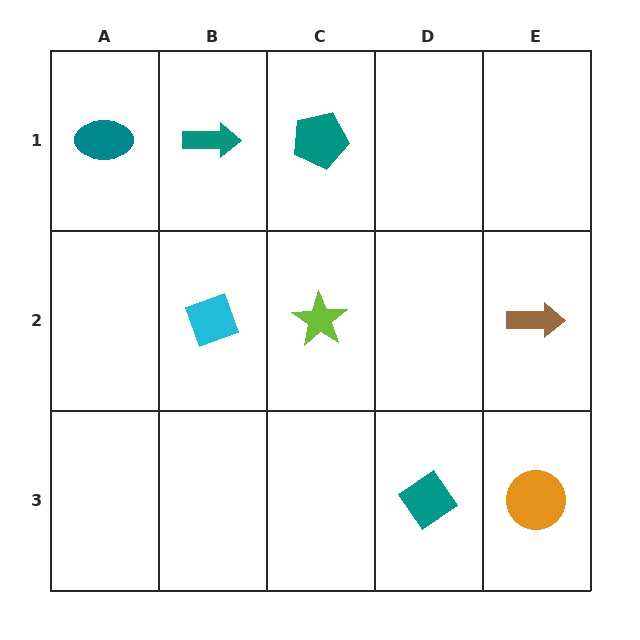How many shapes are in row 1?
3 shapes.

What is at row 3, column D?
A teal diamond.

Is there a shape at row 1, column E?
No, that cell is empty.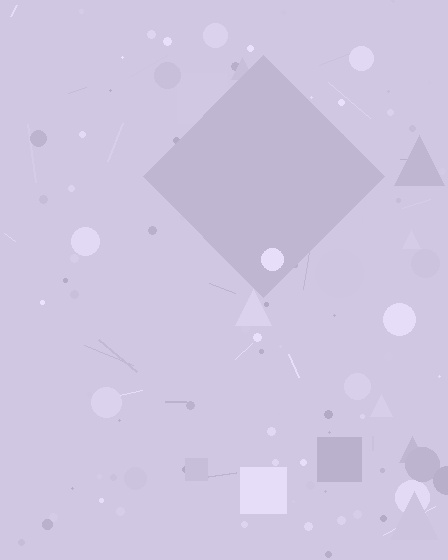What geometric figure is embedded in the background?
A diamond is embedded in the background.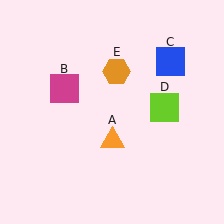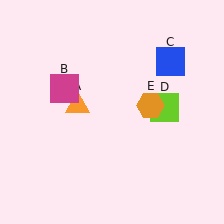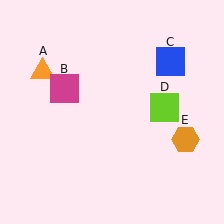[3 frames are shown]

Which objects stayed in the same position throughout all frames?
Magenta square (object B) and blue square (object C) and lime square (object D) remained stationary.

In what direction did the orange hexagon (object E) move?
The orange hexagon (object E) moved down and to the right.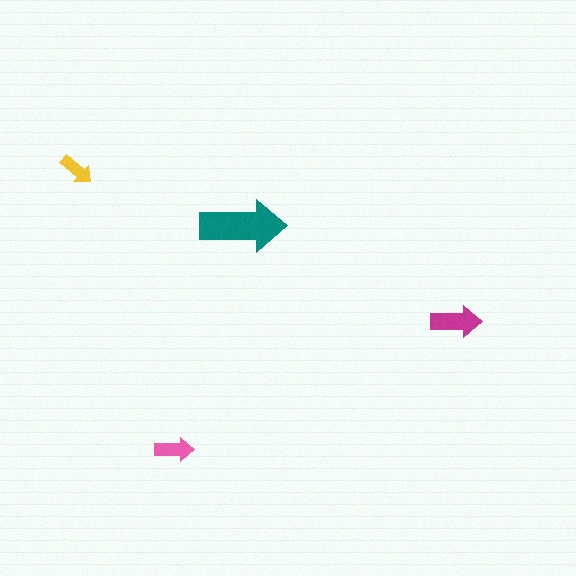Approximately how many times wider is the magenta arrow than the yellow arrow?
About 1.5 times wider.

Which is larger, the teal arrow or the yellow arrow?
The teal one.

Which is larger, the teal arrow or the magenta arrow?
The teal one.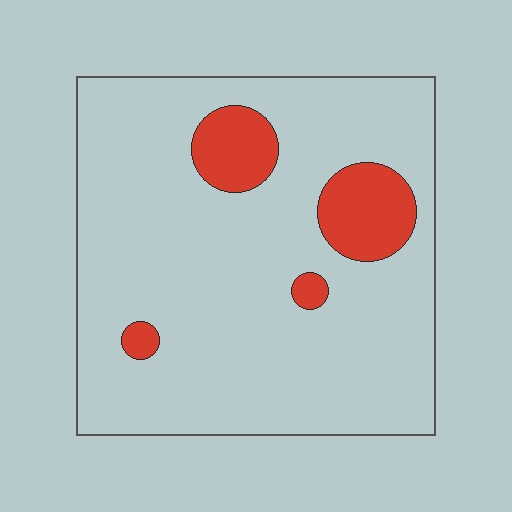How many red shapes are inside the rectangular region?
4.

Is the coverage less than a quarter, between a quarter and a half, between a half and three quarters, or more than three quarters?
Less than a quarter.